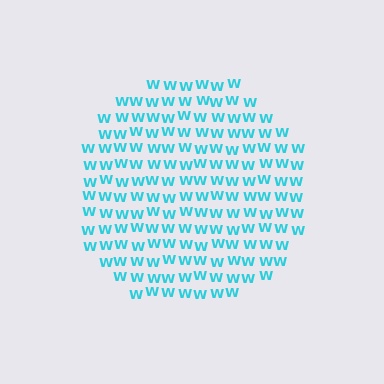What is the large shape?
The large shape is a circle.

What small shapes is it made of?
It is made of small letter W's.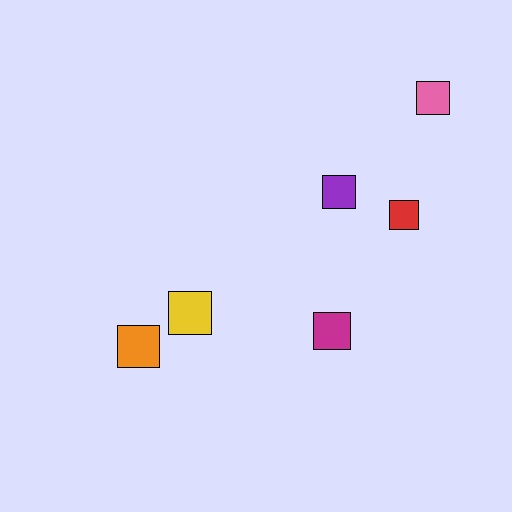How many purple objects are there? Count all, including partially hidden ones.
There is 1 purple object.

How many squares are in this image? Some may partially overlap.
There are 6 squares.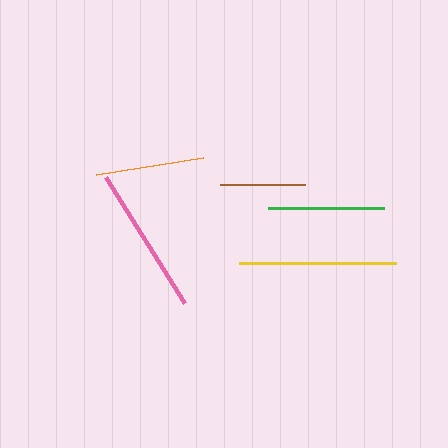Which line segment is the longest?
The yellow line is the longest at approximately 157 pixels.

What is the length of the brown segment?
The brown segment is approximately 85 pixels long.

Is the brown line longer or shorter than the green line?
The green line is longer than the brown line.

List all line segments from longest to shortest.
From longest to shortest: yellow, pink, green, orange, brown.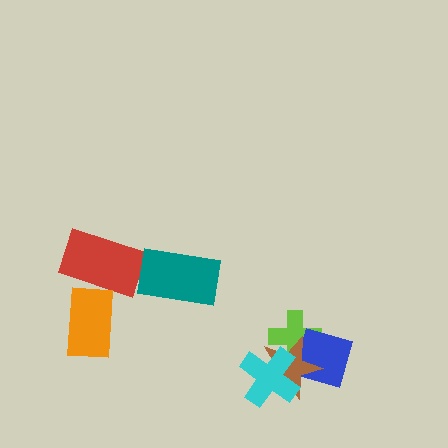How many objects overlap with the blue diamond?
3 objects overlap with the blue diamond.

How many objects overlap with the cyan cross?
3 objects overlap with the cyan cross.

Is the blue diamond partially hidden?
Yes, it is partially covered by another shape.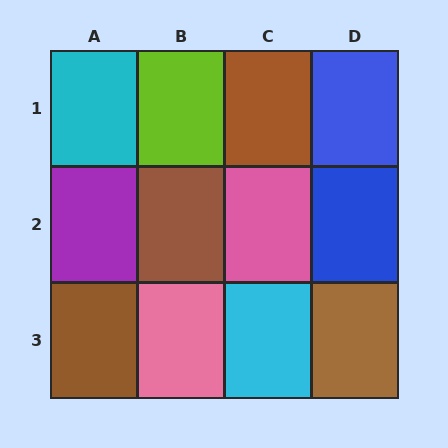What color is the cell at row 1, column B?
Lime.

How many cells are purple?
1 cell is purple.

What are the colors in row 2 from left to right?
Purple, brown, pink, blue.